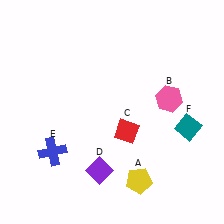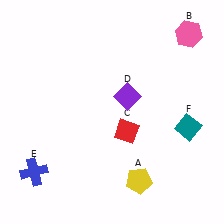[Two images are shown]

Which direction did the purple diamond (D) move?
The purple diamond (D) moved up.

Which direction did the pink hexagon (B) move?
The pink hexagon (B) moved up.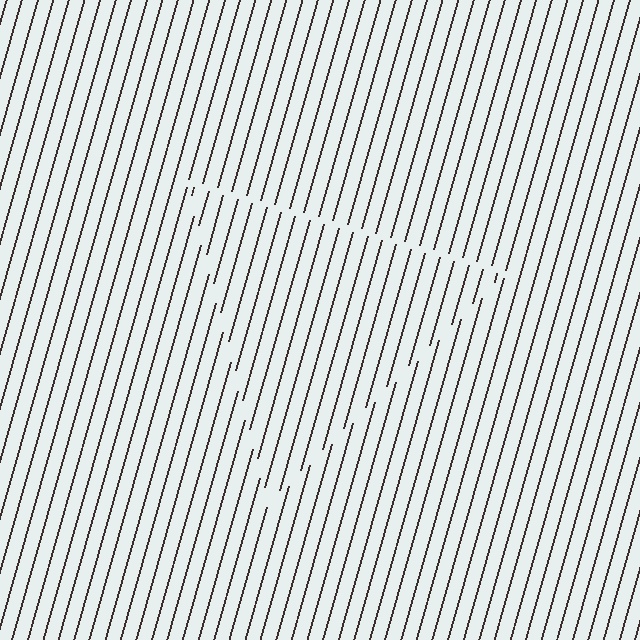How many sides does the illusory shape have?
3 sides — the line-ends trace a triangle.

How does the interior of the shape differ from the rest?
The interior of the shape contains the same grating, shifted by half a period — the contour is defined by the phase discontinuity where line-ends from the inner and outer gratings abut.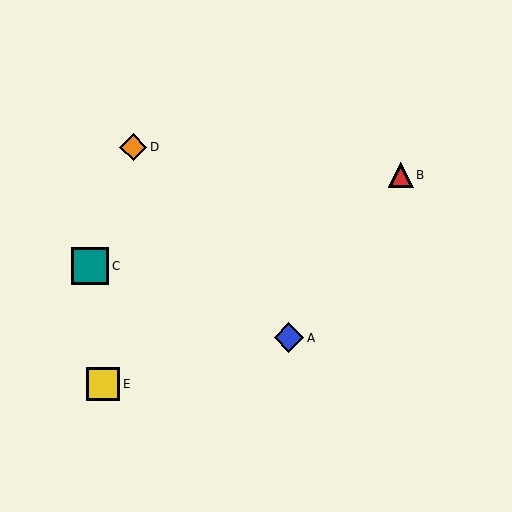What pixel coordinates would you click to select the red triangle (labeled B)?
Click at (401, 175) to select the red triangle B.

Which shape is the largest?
The teal square (labeled C) is the largest.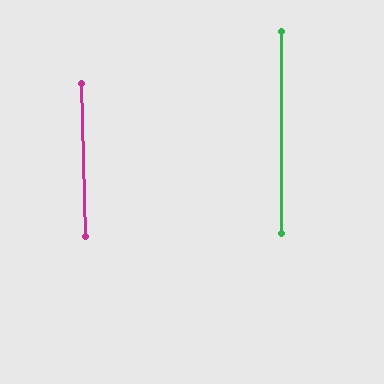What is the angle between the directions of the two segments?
Approximately 1 degree.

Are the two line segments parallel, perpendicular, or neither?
Parallel — their directions differ by only 1.4°.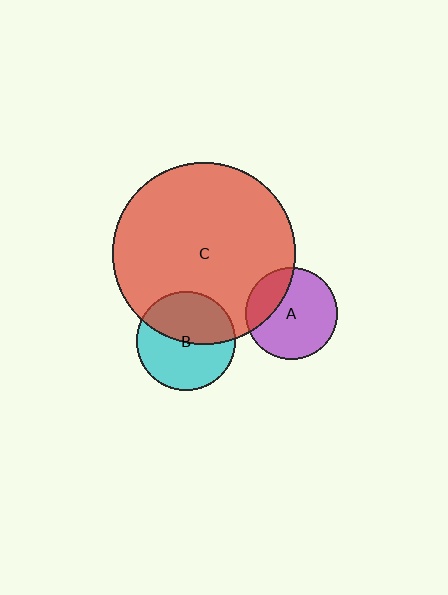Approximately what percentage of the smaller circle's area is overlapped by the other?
Approximately 45%.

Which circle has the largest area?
Circle C (red).